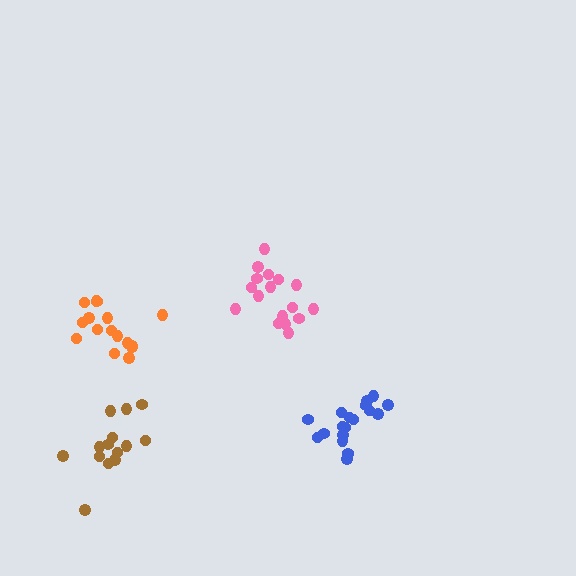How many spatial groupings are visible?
There are 4 spatial groupings.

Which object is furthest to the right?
The blue cluster is rightmost.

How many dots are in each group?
Group 1: 17 dots, Group 2: 14 dots, Group 3: 16 dots, Group 4: 18 dots (65 total).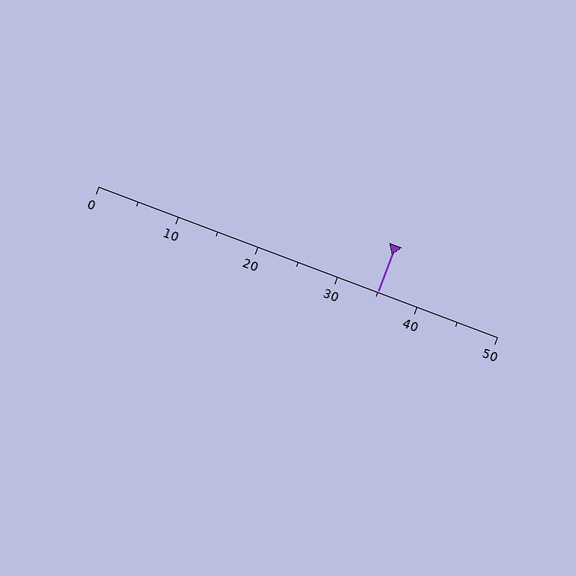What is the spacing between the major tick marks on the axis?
The major ticks are spaced 10 apart.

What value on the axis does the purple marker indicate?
The marker indicates approximately 35.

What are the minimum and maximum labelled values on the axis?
The axis runs from 0 to 50.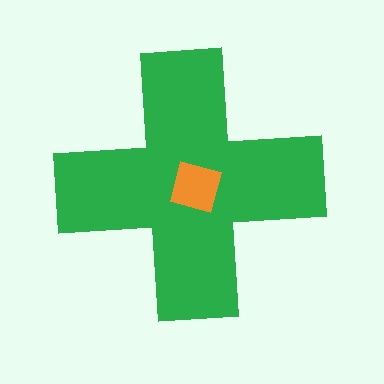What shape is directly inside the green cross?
The orange square.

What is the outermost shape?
The green cross.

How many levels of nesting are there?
2.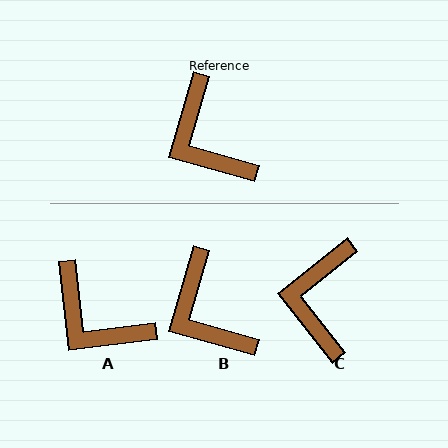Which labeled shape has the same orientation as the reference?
B.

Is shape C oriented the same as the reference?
No, it is off by about 36 degrees.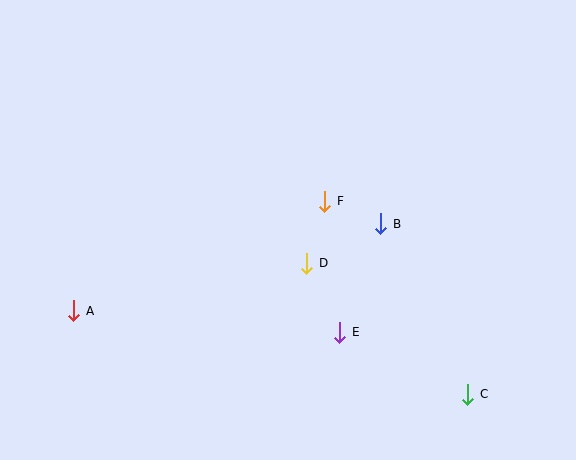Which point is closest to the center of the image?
Point D at (307, 263) is closest to the center.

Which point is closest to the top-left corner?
Point A is closest to the top-left corner.